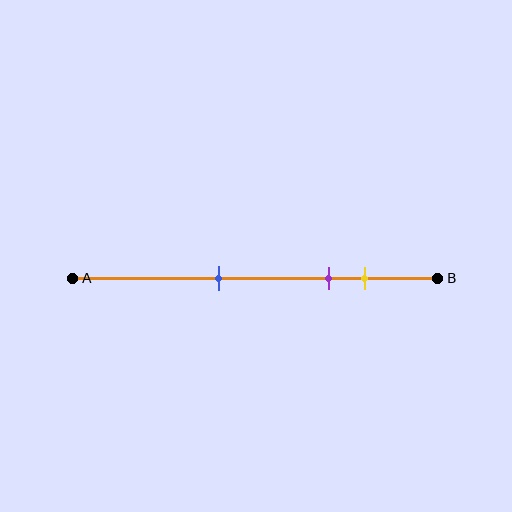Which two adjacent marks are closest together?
The purple and yellow marks are the closest adjacent pair.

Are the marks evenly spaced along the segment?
No, the marks are not evenly spaced.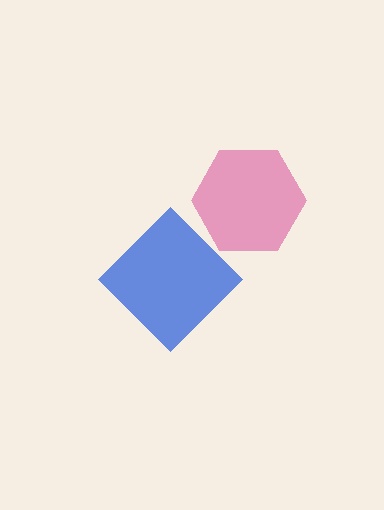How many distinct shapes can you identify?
There are 2 distinct shapes: a blue diamond, a pink hexagon.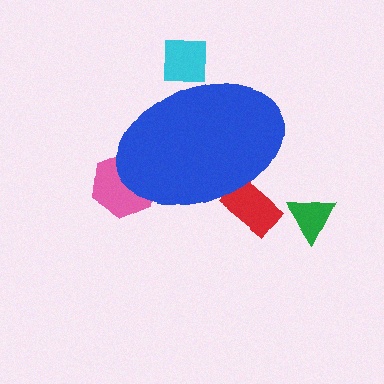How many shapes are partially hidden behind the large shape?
3 shapes are partially hidden.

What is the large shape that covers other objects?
A blue ellipse.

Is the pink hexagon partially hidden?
Yes, the pink hexagon is partially hidden behind the blue ellipse.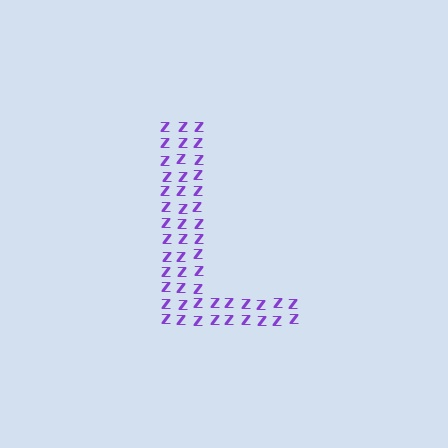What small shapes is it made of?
It is made of small letter Z's.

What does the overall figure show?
The overall figure shows the letter L.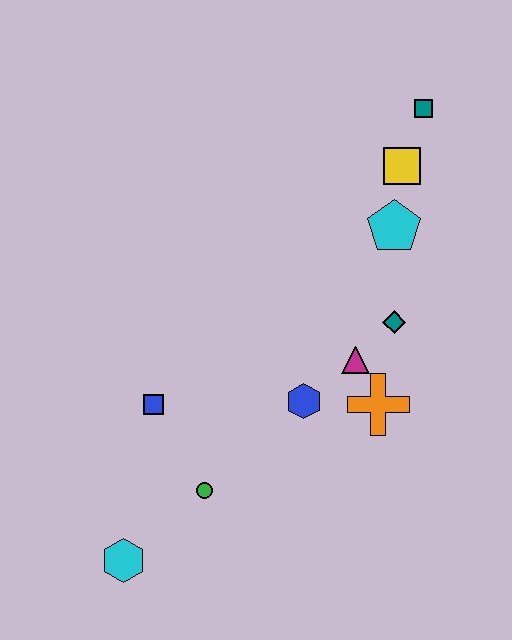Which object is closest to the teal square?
The yellow square is closest to the teal square.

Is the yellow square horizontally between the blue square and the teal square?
Yes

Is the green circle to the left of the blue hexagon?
Yes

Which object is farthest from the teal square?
The cyan hexagon is farthest from the teal square.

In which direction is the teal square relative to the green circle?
The teal square is above the green circle.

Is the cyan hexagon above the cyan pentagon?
No